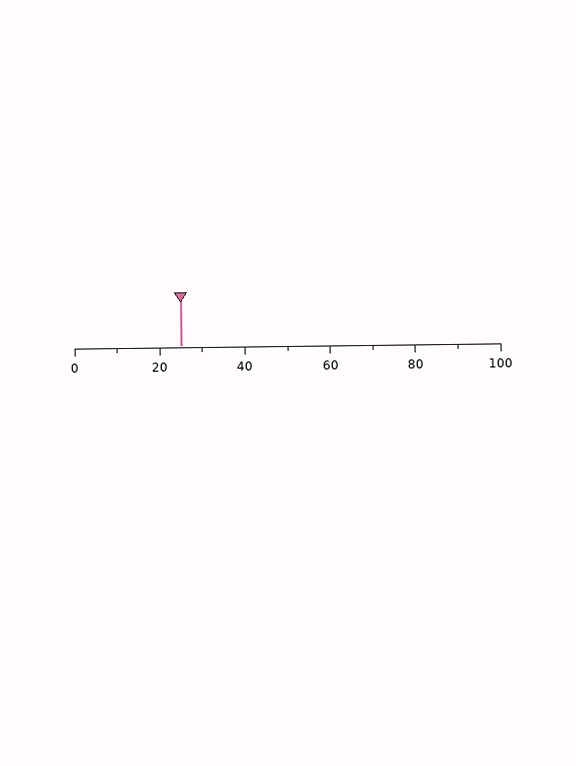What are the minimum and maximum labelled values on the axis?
The axis runs from 0 to 100.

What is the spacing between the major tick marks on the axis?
The major ticks are spaced 20 apart.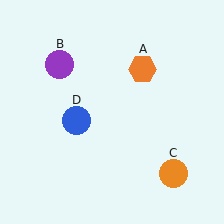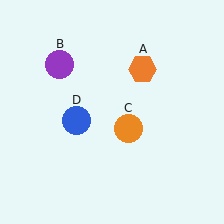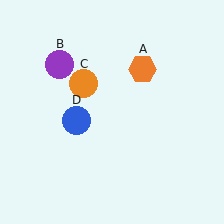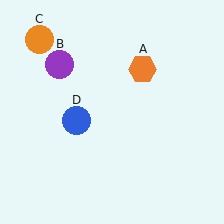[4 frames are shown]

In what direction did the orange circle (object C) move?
The orange circle (object C) moved up and to the left.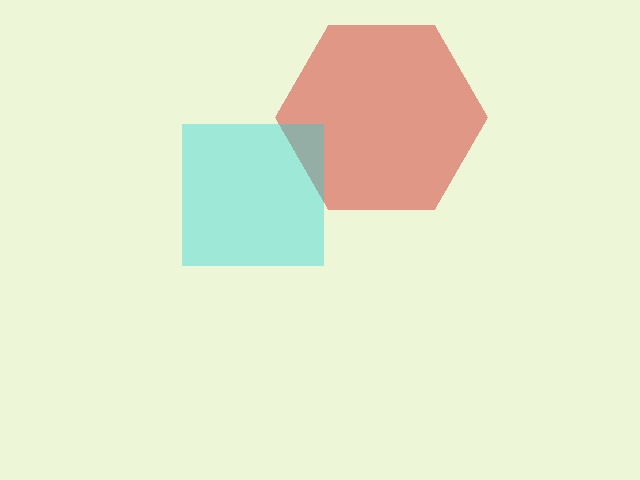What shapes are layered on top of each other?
The layered shapes are: a red hexagon, a cyan square.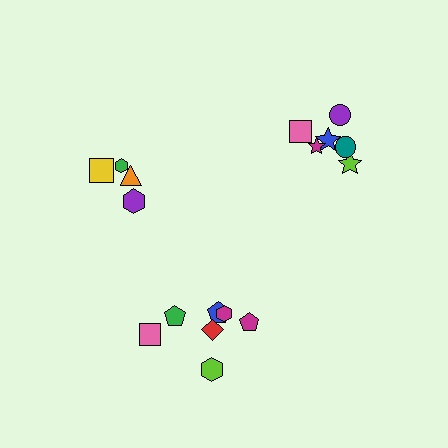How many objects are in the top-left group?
There are 4 objects.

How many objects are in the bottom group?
There are 7 objects.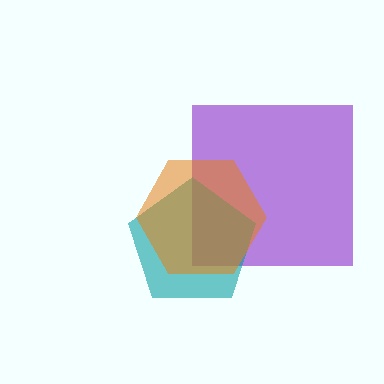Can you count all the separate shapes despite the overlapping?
Yes, there are 3 separate shapes.